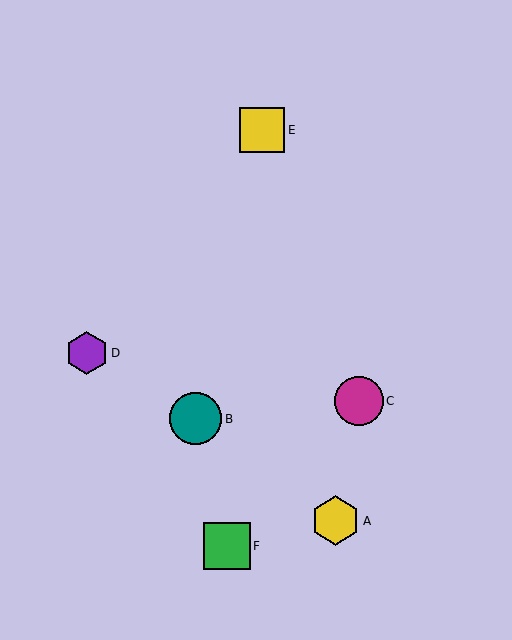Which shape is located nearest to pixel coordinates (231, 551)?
The green square (labeled F) at (227, 546) is nearest to that location.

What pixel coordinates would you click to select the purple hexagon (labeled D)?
Click at (87, 353) to select the purple hexagon D.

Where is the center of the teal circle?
The center of the teal circle is at (196, 419).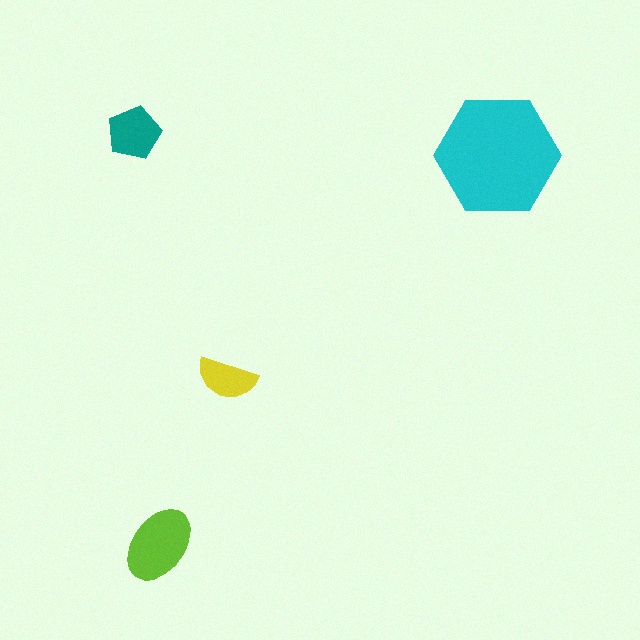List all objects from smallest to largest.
The yellow semicircle, the teal pentagon, the lime ellipse, the cyan hexagon.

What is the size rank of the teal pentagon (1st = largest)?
3rd.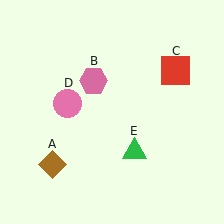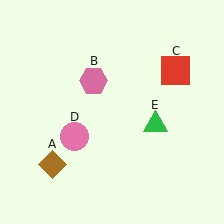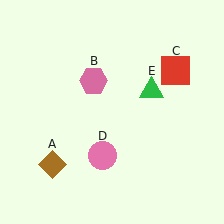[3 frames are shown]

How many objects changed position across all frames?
2 objects changed position: pink circle (object D), green triangle (object E).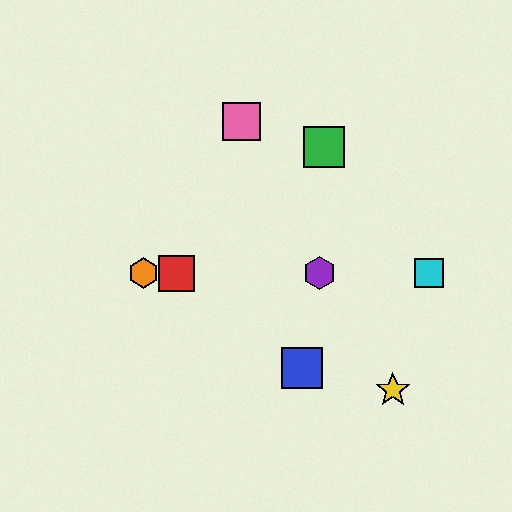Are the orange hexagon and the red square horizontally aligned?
Yes, both are at y≈273.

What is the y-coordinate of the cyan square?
The cyan square is at y≈273.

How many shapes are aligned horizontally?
4 shapes (the red square, the purple hexagon, the orange hexagon, the cyan square) are aligned horizontally.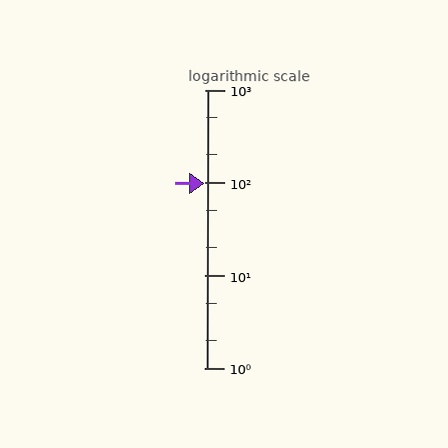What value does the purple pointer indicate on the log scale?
The pointer indicates approximately 99.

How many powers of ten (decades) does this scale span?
The scale spans 3 decades, from 1 to 1000.